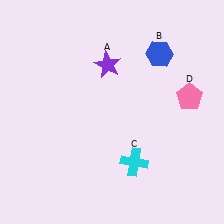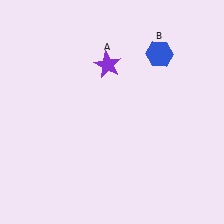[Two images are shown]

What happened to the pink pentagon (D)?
The pink pentagon (D) was removed in Image 2. It was in the top-right area of Image 1.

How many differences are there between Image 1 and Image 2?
There are 2 differences between the two images.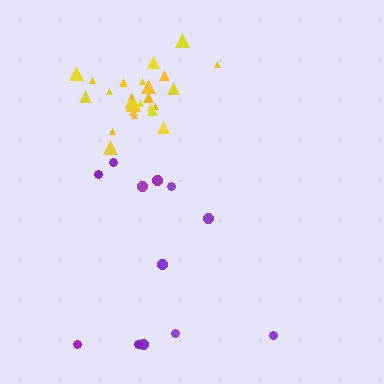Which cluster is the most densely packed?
Yellow.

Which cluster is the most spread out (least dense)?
Purple.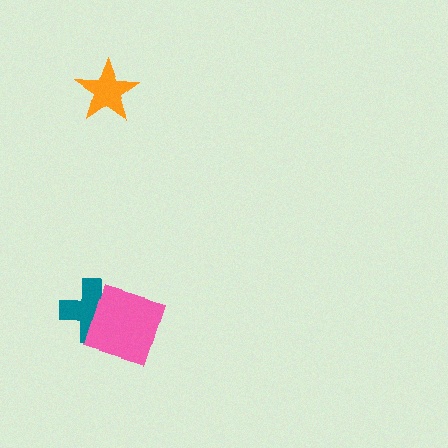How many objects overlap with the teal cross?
1 object overlaps with the teal cross.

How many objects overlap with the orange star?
0 objects overlap with the orange star.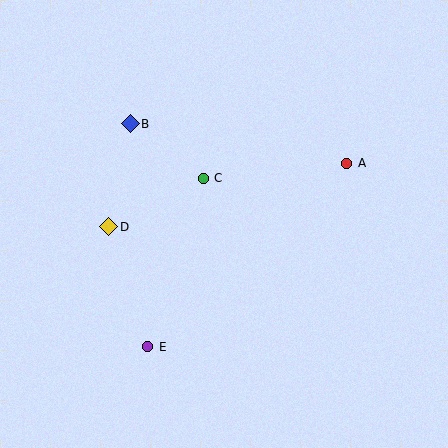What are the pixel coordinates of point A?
Point A is at (347, 163).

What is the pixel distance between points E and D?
The distance between E and D is 126 pixels.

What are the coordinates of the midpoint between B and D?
The midpoint between B and D is at (119, 175).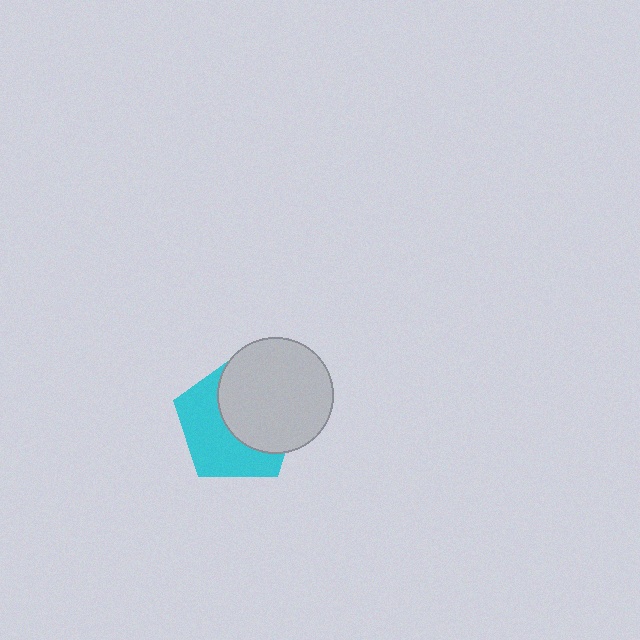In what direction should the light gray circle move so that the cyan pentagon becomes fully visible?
The light gray circle should move toward the upper-right. That is the shortest direction to clear the overlap and leave the cyan pentagon fully visible.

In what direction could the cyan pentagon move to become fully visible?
The cyan pentagon could move toward the lower-left. That would shift it out from behind the light gray circle entirely.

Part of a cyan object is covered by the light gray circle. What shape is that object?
It is a pentagon.